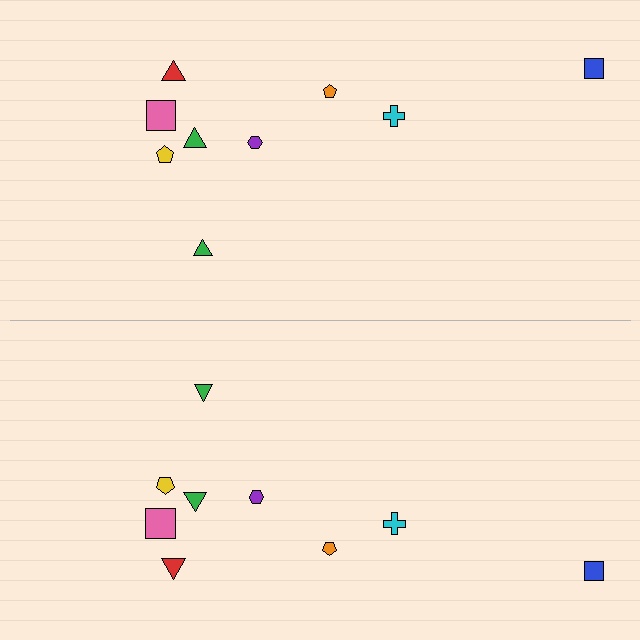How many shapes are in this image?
There are 18 shapes in this image.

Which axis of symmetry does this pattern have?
The pattern has a horizontal axis of symmetry running through the center of the image.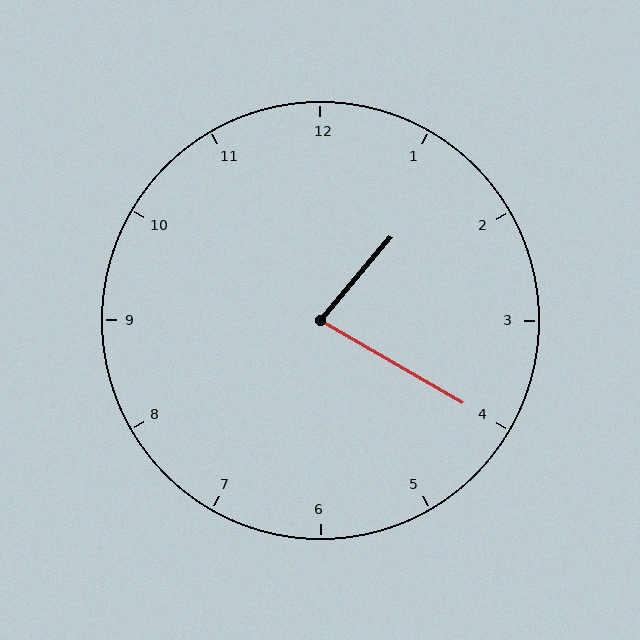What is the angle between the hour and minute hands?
Approximately 80 degrees.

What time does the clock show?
1:20.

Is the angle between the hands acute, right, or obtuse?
It is acute.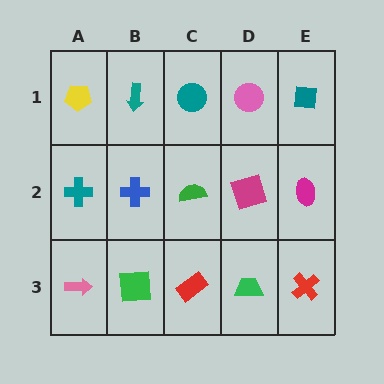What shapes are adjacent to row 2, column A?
A yellow pentagon (row 1, column A), a pink arrow (row 3, column A), a blue cross (row 2, column B).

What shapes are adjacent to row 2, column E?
A teal square (row 1, column E), a red cross (row 3, column E), a magenta square (row 2, column D).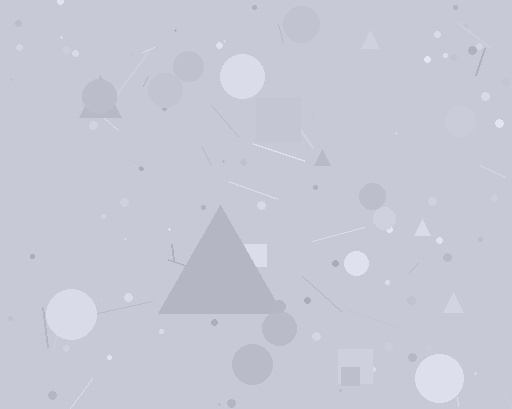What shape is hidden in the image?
A triangle is hidden in the image.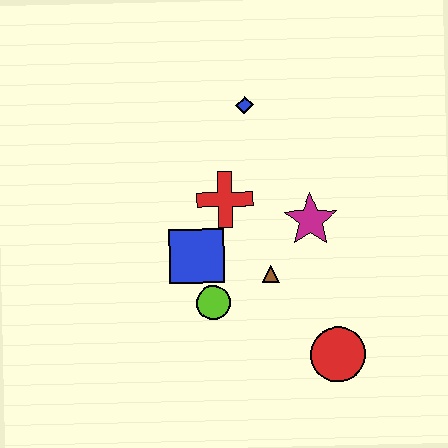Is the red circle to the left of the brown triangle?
No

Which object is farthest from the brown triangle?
The blue diamond is farthest from the brown triangle.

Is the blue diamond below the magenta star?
No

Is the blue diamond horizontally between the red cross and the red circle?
Yes